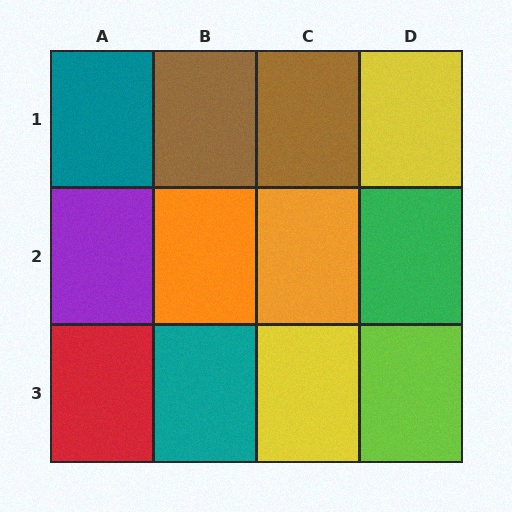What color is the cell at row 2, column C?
Orange.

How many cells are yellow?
2 cells are yellow.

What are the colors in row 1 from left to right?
Teal, brown, brown, yellow.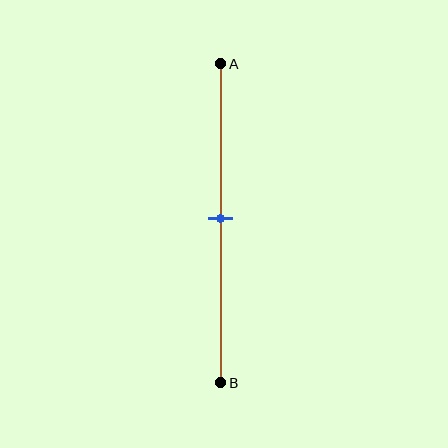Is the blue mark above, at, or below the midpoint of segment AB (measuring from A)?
The blue mark is approximately at the midpoint of segment AB.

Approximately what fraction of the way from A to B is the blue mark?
The blue mark is approximately 50% of the way from A to B.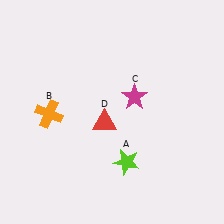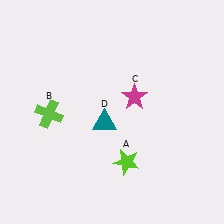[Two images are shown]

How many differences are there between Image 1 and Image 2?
There are 2 differences between the two images.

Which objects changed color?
B changed from orange to lime. D changed from red to teal.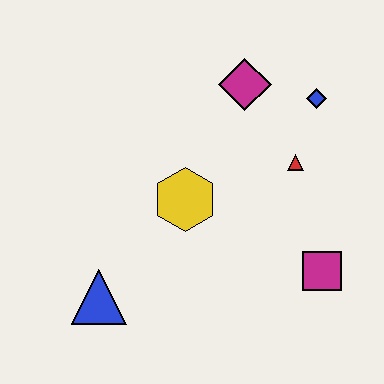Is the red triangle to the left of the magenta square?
Yes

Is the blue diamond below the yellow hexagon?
No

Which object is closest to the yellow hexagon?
The red triangle is closest to the yellow hexagon.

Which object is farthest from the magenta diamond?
The blue triangle is farthest from the magenta diamond.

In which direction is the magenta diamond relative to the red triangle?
The magenta diamond is above the red triangle.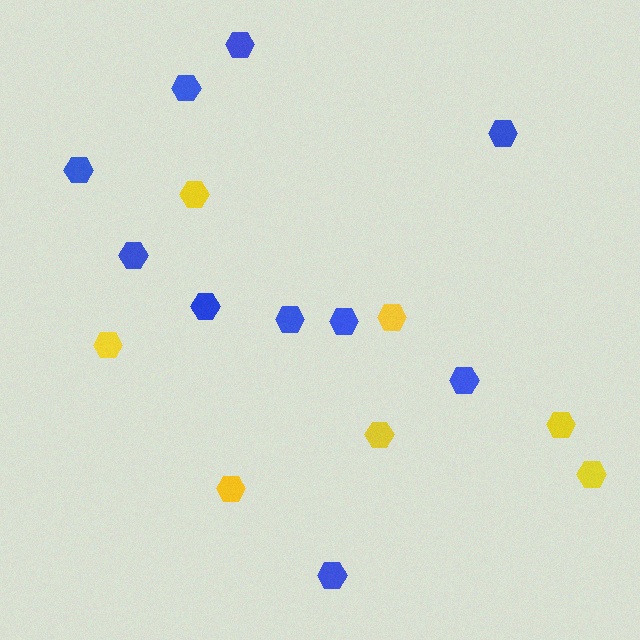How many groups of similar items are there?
There are 2 groups: one group of yellow hexagons (7) and one group of blue hexagons (10).